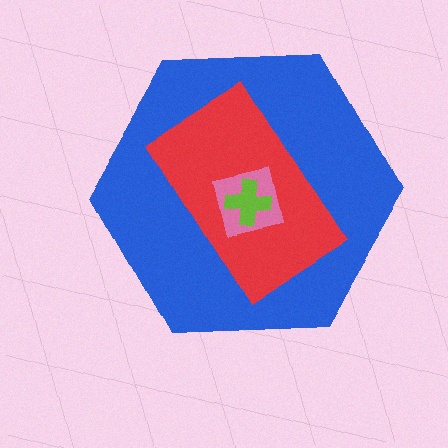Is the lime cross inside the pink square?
Yes.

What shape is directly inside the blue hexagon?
The red rectangle.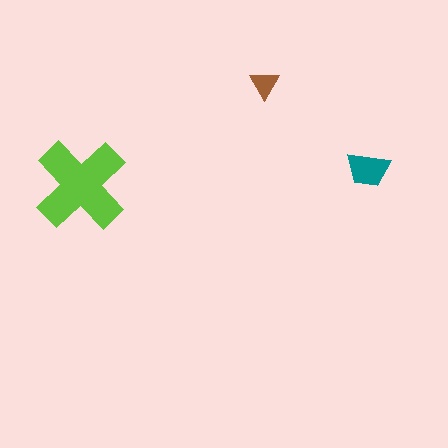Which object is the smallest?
The brown triangle.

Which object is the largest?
The lime cross.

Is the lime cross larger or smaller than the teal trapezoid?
Larger.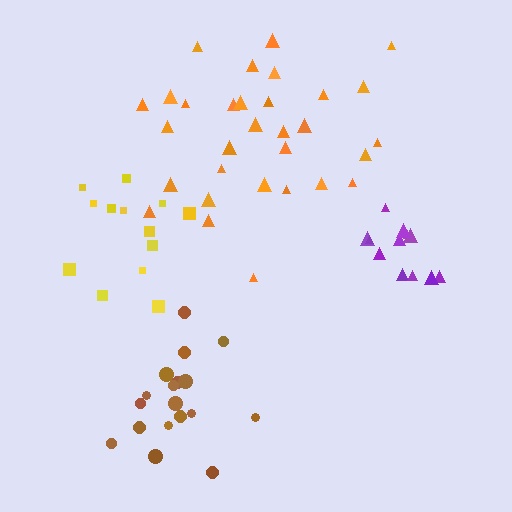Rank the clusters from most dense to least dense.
purple, brown, yellow, orange.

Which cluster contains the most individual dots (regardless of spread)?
Orange (31).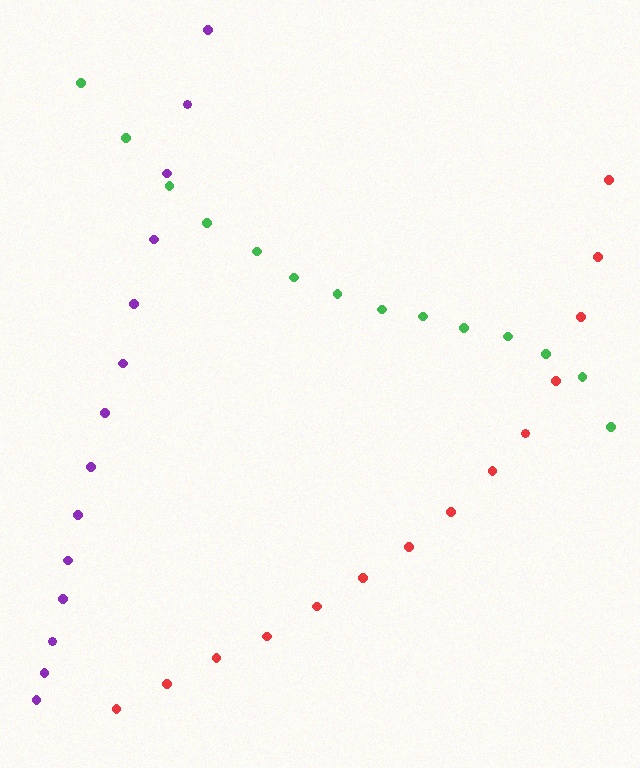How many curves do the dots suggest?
There are 3 distinct paths.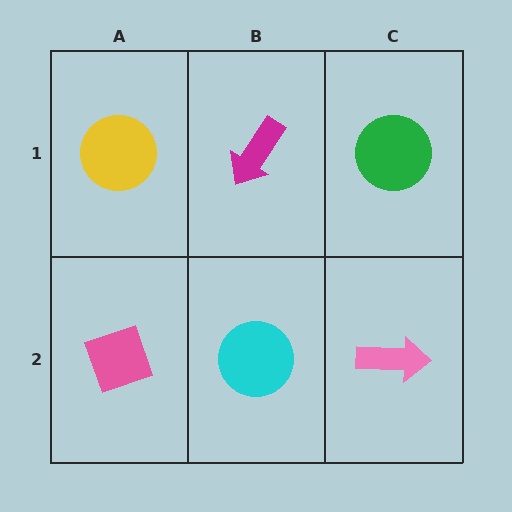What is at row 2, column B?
A cyan circle.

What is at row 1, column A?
A yellow circle.